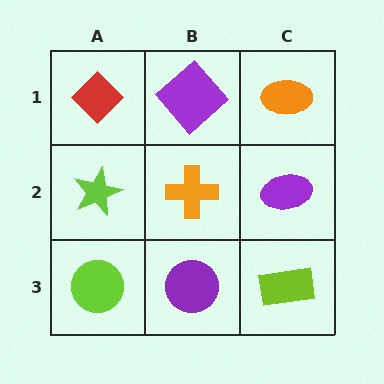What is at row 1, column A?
A red diamond.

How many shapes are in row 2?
3 shapes.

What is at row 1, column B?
A purple diamond.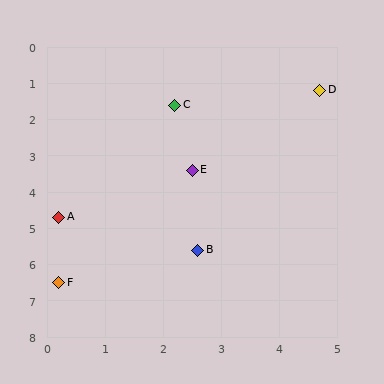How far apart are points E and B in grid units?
Points E and B are about 2.2 grid units apart.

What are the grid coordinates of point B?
Point B is at approximately (2.6, 5.6).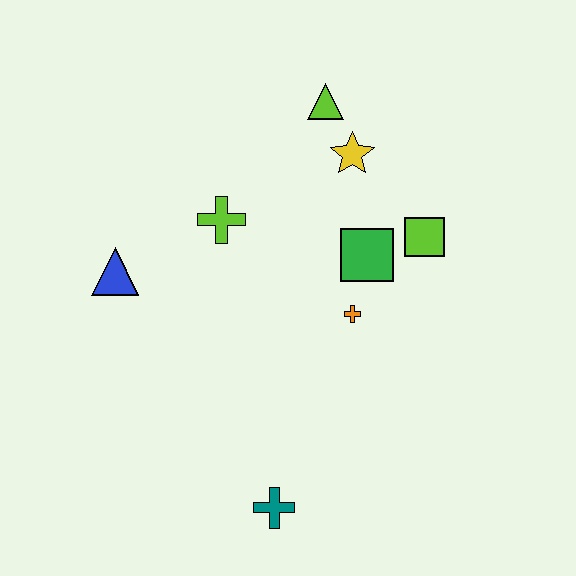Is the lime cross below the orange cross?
No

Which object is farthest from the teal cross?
The lime triangle is farthest from the teal cross.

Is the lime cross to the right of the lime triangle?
No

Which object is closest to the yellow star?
The lime triangle is closest to the yellow star.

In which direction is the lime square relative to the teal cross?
The lime square is above the teal cross.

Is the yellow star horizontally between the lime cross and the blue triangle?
No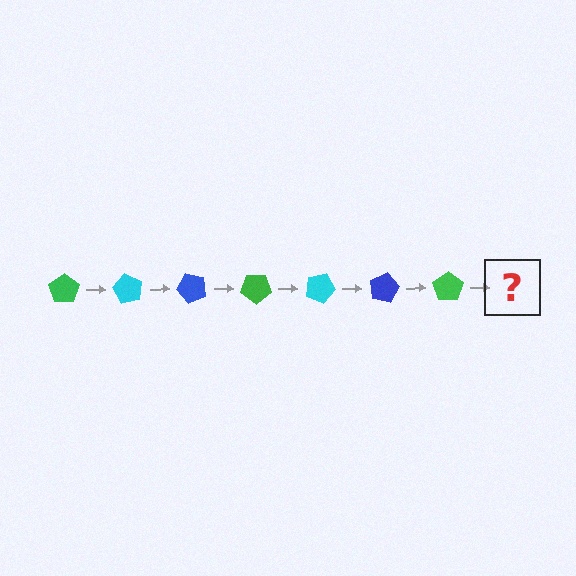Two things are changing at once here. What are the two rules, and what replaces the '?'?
The two rules are that it rotates 60 degrees each step and the color cycles through green, cyan, and blue. The '?' should be a cyan pentagon, rotated 420 degrees from the start.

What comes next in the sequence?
The next element should be a cyan pentagon, rotated 420 degrees from the start.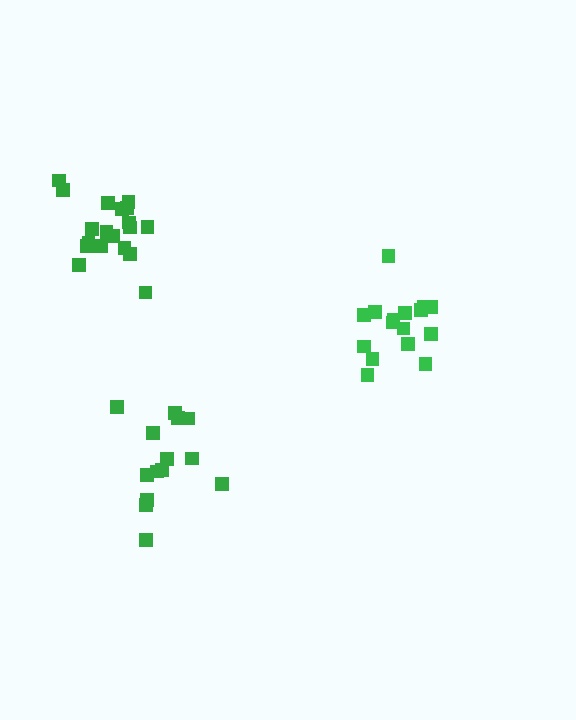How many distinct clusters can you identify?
There are 3 distinct clusters.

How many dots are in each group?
Group 1: 14 dots, Group 2: 19 dots, Group 3: 16 dots (49 total).